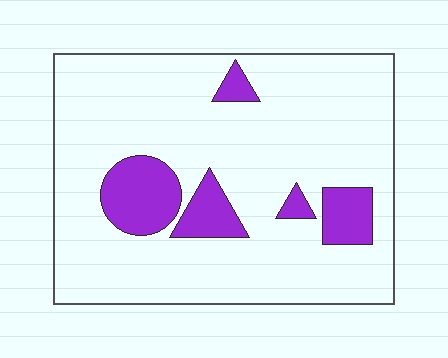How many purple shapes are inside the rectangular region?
5.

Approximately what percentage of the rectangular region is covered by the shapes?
Approximately 15%.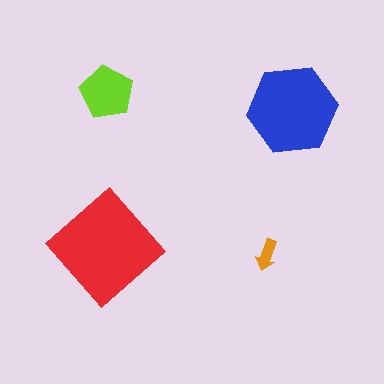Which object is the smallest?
The orange arrow.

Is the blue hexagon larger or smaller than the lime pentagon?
Larger.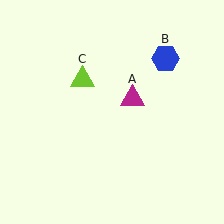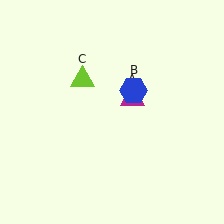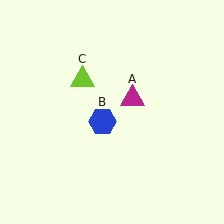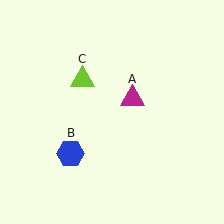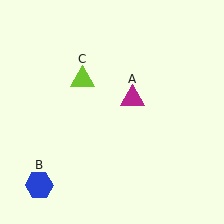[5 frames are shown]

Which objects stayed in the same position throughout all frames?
Magenta triangle (object A) and lime triangle (object C) remained stationary.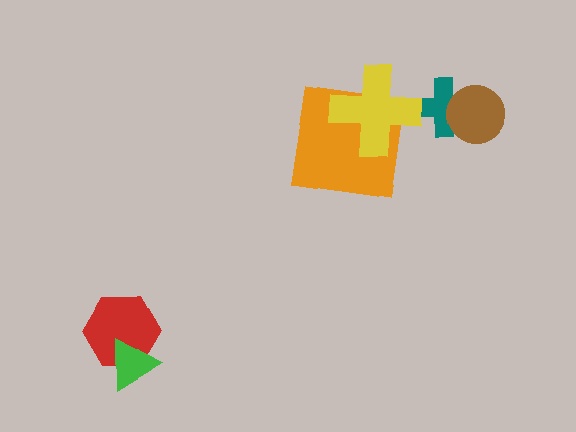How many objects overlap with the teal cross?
1 object overlaps with the teal cross.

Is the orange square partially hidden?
Yes, it is partially covered by another shape.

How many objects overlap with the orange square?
1 object overlaps with the orange square.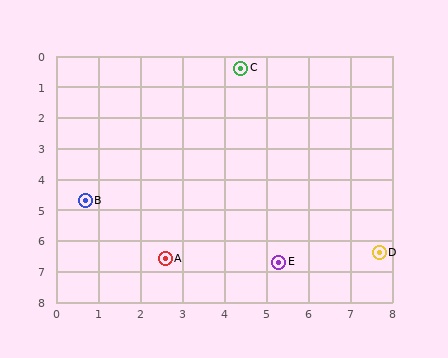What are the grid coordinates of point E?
Point E is at approximately (5.3, 6.7).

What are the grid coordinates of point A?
Point A is at approximately (2.6, 6.6).